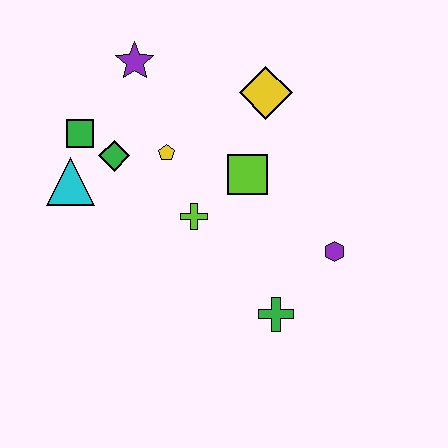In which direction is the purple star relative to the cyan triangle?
The purple star is above the cyan triangle.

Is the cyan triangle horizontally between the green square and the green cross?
No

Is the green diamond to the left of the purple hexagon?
Yes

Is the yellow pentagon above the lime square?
Yes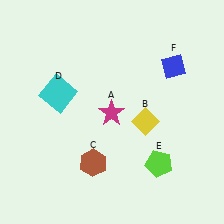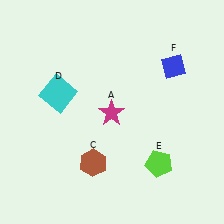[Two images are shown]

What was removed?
The yellow diamond (B) was removed in Image 2.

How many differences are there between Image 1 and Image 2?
There is 1 difference between the two images.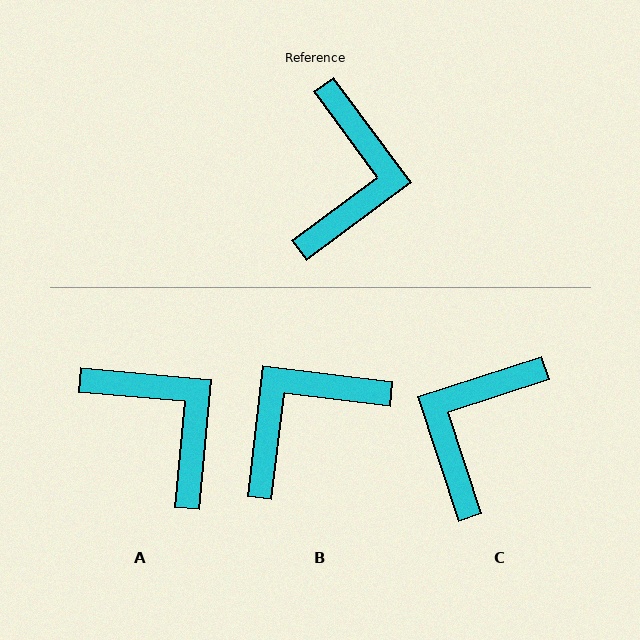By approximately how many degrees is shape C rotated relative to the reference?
Approximately 162 degrees counter-clockwise.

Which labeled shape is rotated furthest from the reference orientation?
C, about 162 degrees away.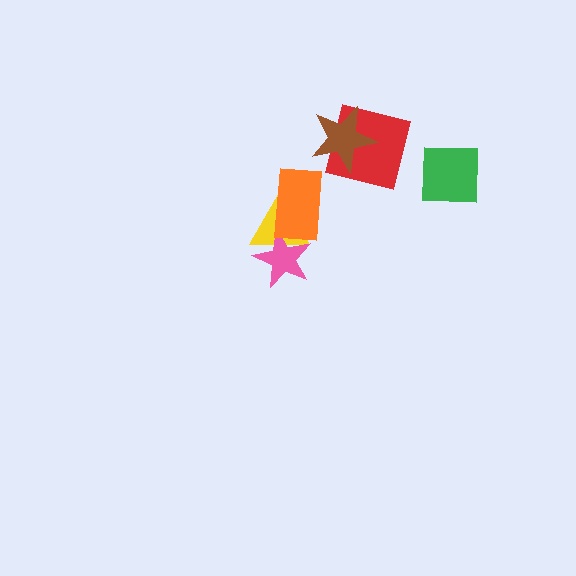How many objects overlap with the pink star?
2 objects overlap with the pink star.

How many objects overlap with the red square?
1 object overlaps with the red square.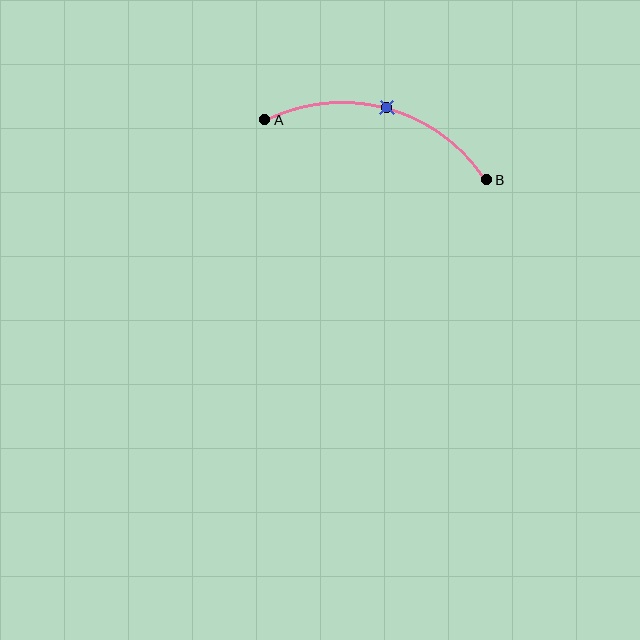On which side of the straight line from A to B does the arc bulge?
The arc bulges above the straight line connecting A and B.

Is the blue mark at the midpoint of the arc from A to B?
Yes. The blue mark lies on the arc at equal arc-length from both A and B — it is the arc midpoint.